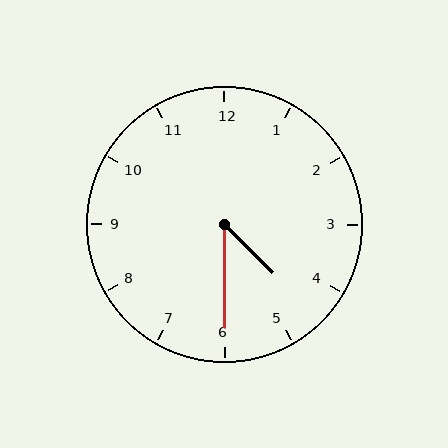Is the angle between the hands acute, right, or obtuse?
It is acute.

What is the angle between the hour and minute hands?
Approximately 45 degrees.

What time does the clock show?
4:30.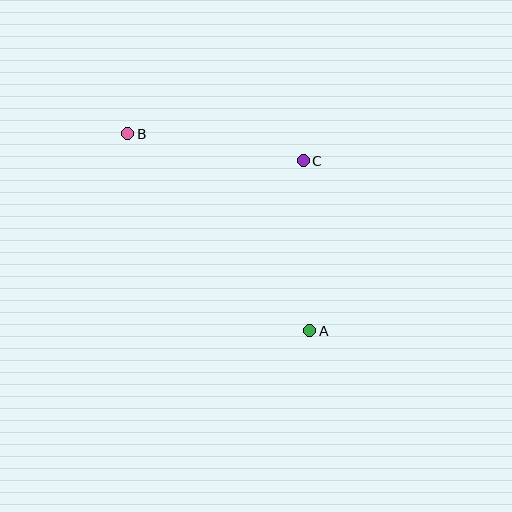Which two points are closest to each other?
Points A and C are closest to each other.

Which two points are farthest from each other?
Points A and B are farthest from each other.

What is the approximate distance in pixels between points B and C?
The distance between B and C is approximately 177 pixels.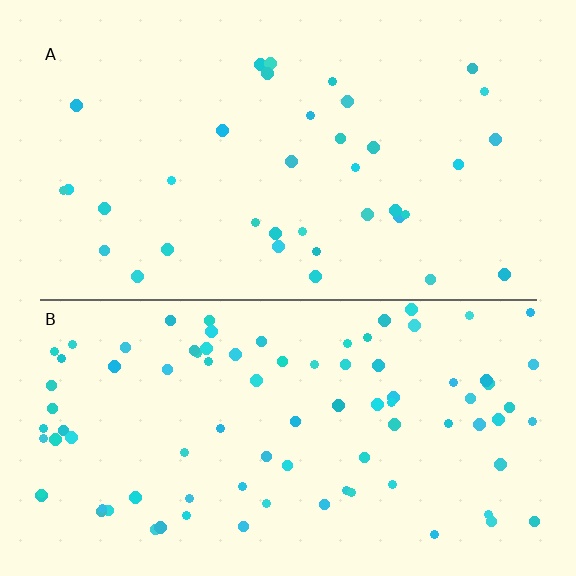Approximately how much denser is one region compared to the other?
Approximately 2.4× — region B over region A.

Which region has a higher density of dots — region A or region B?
B (the bottom).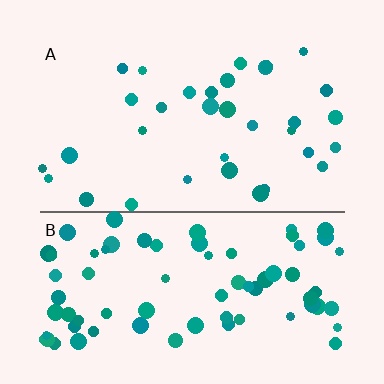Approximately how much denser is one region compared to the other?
Approximately 2.3× — region B over region A.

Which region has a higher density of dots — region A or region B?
B (the bottom).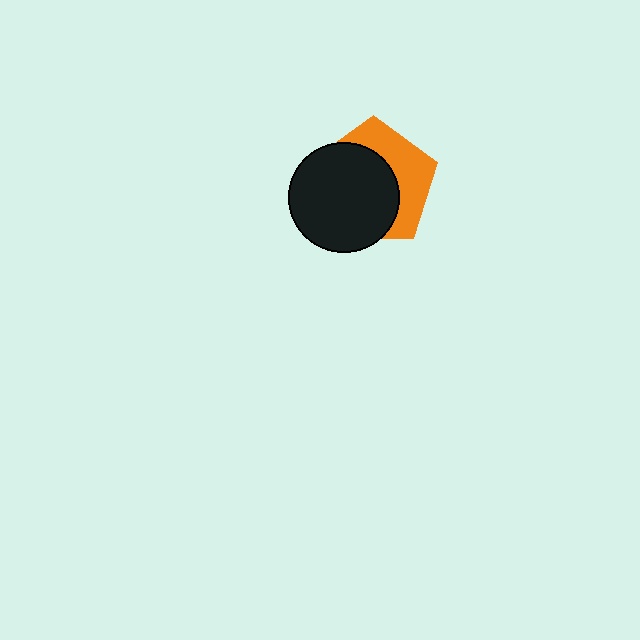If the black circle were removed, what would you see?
You would see the complete orange pentagon.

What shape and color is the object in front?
The object in front is a black circle.